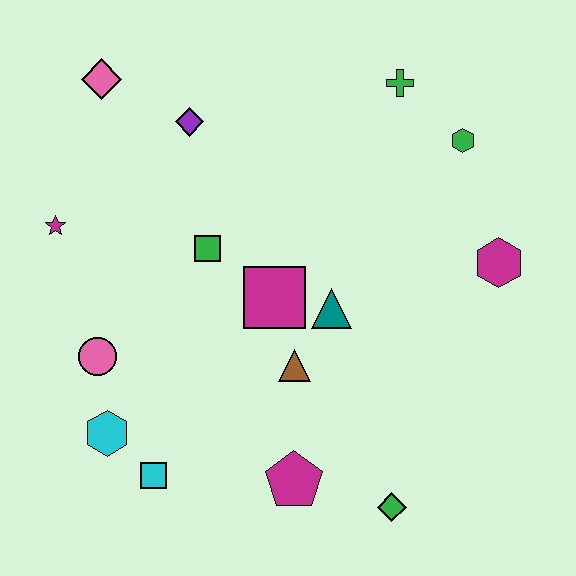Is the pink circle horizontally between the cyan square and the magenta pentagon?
No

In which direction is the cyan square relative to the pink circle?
The cyan square is below the pink circle.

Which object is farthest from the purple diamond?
The green diamond is farthest from the purple diamond.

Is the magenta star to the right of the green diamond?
No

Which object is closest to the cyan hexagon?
The cyan square is closest to the cyan hexagon.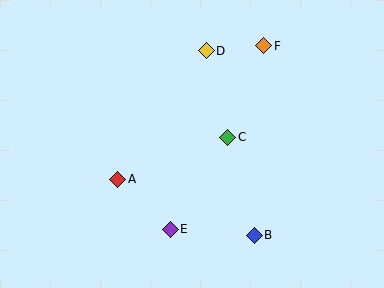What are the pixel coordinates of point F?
Point F is at (264, 46).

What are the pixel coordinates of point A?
Point A is at (118, 179).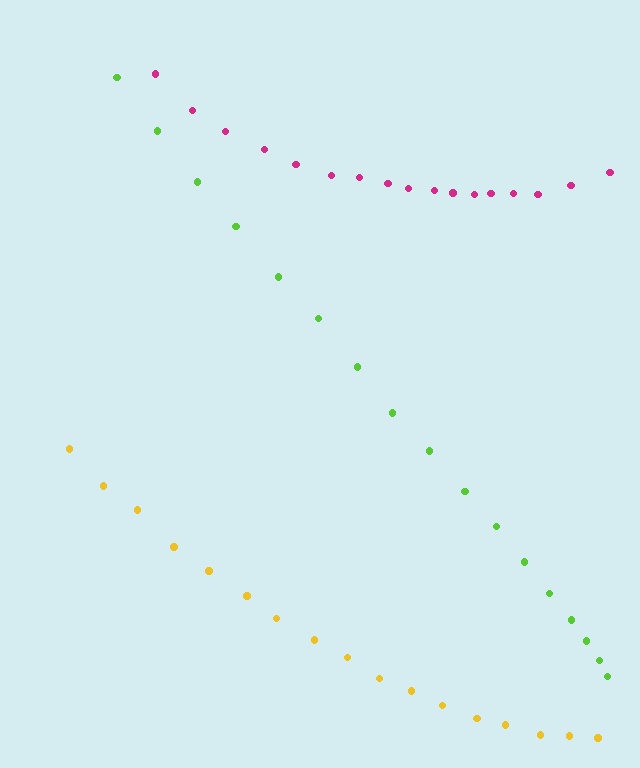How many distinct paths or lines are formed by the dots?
There are 3 distinct paths.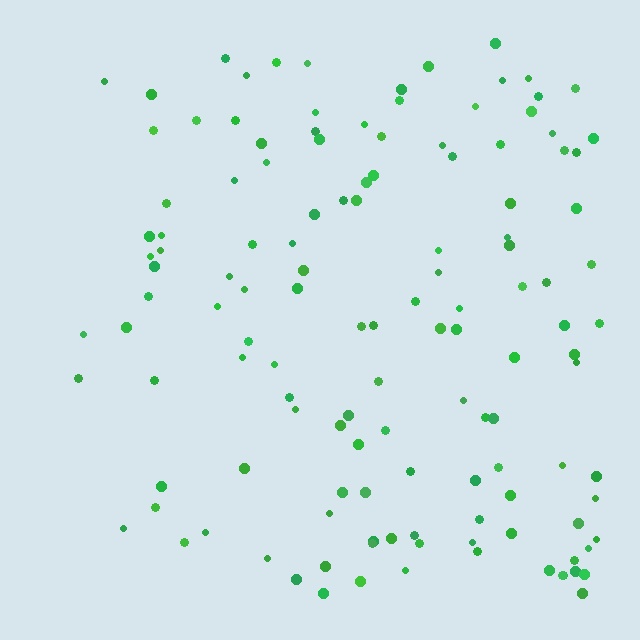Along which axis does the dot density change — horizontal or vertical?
Horizontal.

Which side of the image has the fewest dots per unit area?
The left.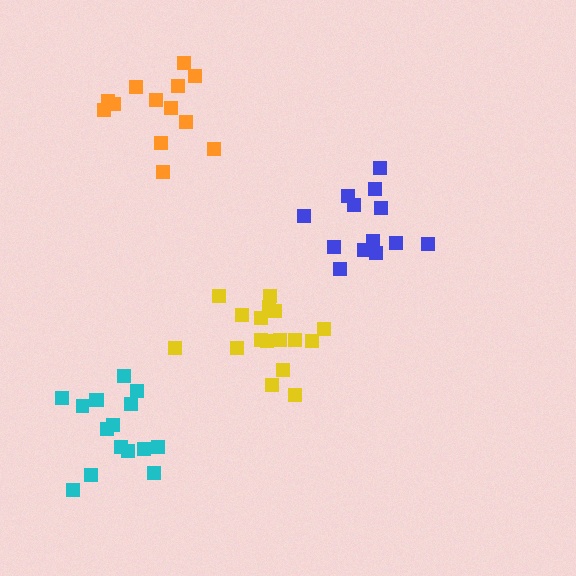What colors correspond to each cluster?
The clusters are colored: orange, yellow, blue, cyan.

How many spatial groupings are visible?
There are 4 spatial groupings.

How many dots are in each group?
Group 1: 13 dots, Group 2: 17 dots, Group 3: 13 dots, Group 4: 16 dots (59 total).